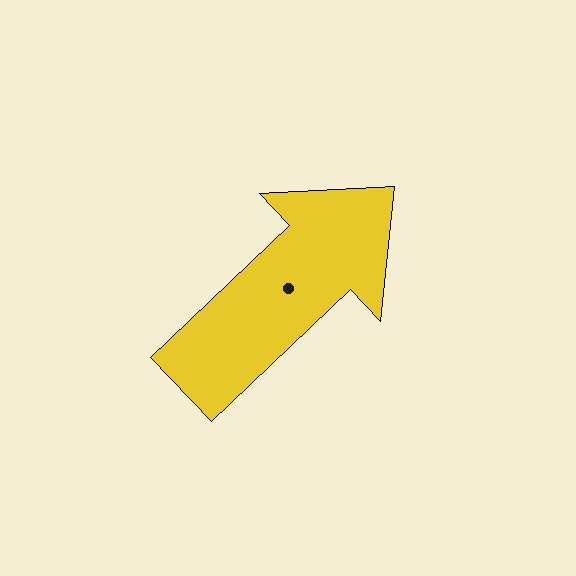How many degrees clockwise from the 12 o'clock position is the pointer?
Approximately 46 degrees.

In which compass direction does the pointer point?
Northeast.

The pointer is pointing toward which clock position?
Roughly 2 o'clock.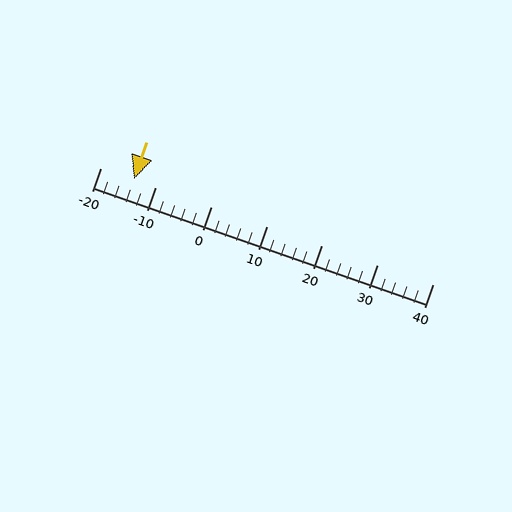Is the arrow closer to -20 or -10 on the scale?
The arrow is closer to -10.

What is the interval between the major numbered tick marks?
The major tick marks are spaced 10 units apart.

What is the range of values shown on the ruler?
The ruler shows values from -20 to 40.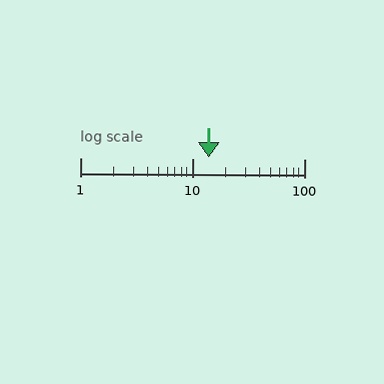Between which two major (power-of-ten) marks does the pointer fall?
The pointer is between 10 and 100.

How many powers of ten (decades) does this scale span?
The scale spans 2 decades, from 1 to 100.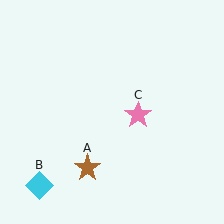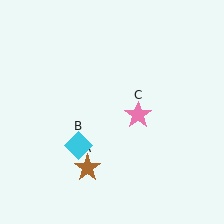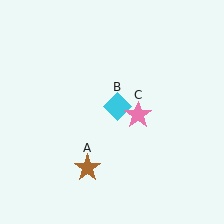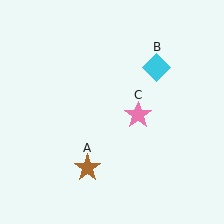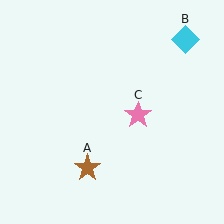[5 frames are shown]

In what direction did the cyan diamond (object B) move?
The cyan diamond (object B) moved up and to the right.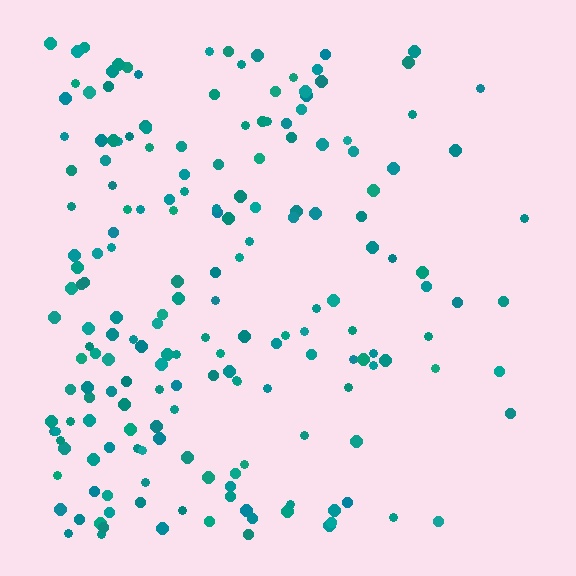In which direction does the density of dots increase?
From right to left, with the left side densest.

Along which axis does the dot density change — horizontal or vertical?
Horizontal.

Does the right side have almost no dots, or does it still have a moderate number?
Still a moderate number, just noticeably fewer than the left.